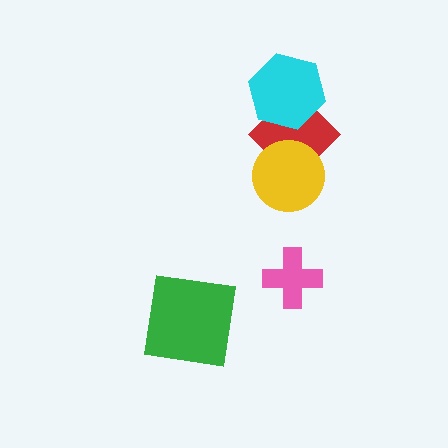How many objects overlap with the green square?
0 objects overlap with the green square.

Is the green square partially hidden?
No, no other shape covers it.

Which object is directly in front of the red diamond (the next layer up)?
The yellow circle is directly in front of the red diamond.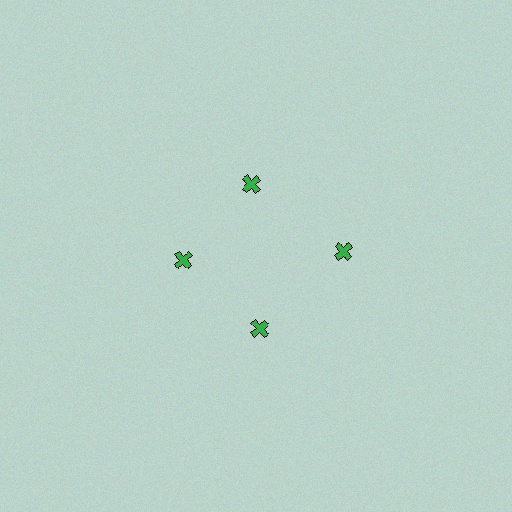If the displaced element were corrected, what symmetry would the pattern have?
It would have 4-fold rotational symmetry — the pattern would map onto itself every 90 degrees.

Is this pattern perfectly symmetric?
No. The 4 green crosses are arranged in a ring, but one element near the 3 o'clock position is pushed outward from the center, breaking the 4-fold rotational symmetry.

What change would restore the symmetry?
The symmetry would be restored by moving it inward, back onto the ring so that all 4 crosses sit at equal angles and equal distance from the center.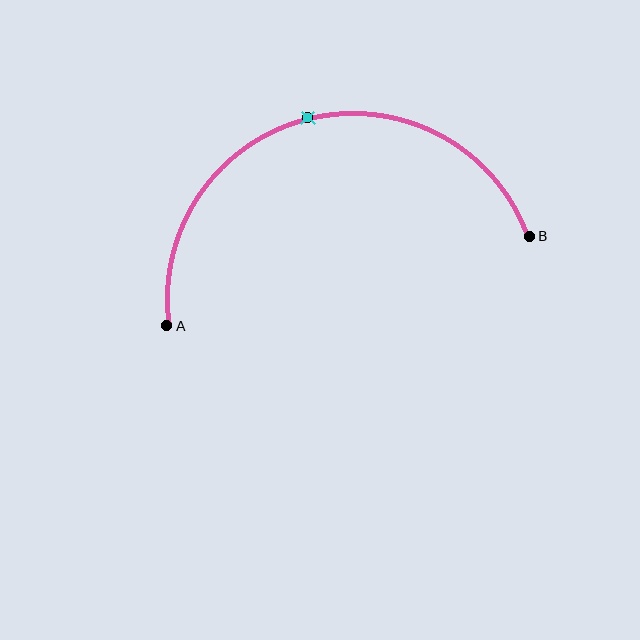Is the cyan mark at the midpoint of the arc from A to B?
Yes. The cyan mark lies on the arc at equal arc-length from both A and B — it is the arc midpoint.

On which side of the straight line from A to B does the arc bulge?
The arc bulges above the straight line connecting A and B.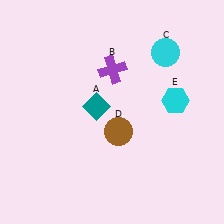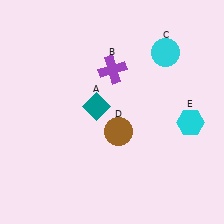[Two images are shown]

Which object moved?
The cyan hexagon (E) moved down.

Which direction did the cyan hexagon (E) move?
The cyan hexagon (E) moved down.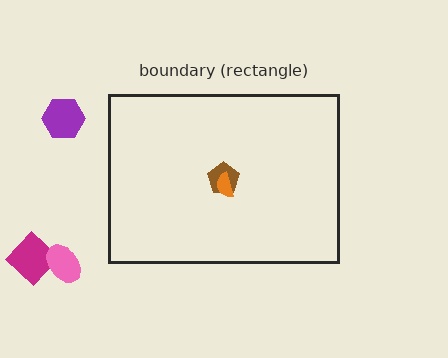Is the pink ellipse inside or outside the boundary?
Outside.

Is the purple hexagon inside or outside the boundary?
Outside.